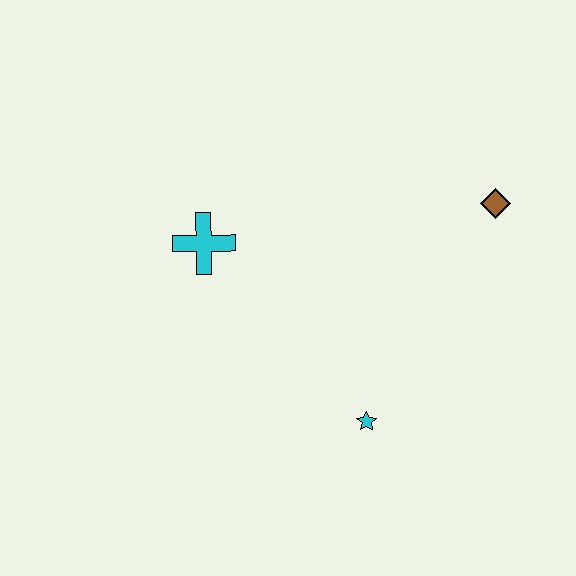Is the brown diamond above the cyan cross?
Yes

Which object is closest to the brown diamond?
The cyan star is closest to the brown diamond.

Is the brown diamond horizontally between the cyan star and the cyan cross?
No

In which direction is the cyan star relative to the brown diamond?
The cyan star is below the brown diamond.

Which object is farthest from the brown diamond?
The cyan cross is farthest from the brown diamond.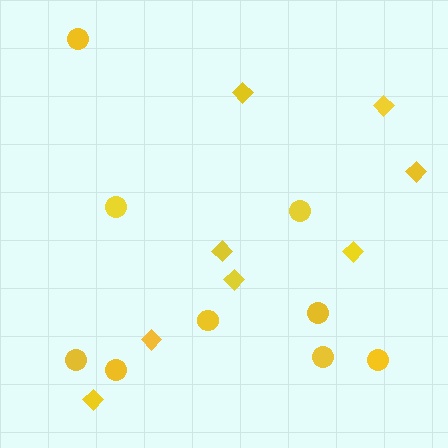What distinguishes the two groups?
There are 2 groups: one group of diamonds (8) and one group of circles (9).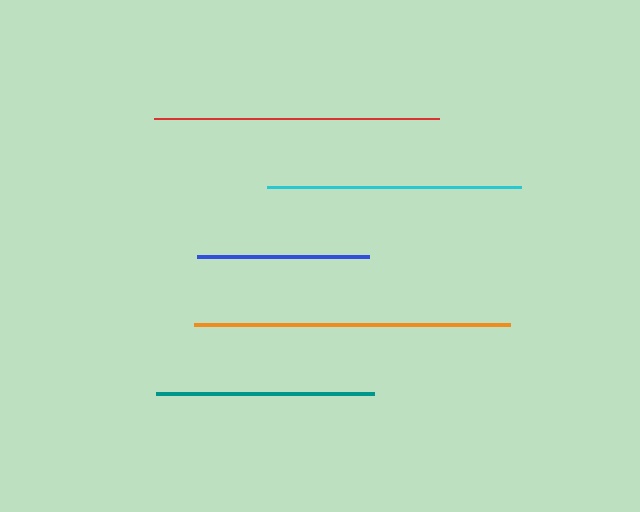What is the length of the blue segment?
The blue segment is approximately 172 pixels long.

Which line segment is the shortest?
The blue line is the shortest at approximately 172 pixels.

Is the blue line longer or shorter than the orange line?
The orange line is longer than the blue line.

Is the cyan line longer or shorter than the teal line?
The cyan line is longer than the teal line.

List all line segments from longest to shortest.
From longest to shortest: orange, red, cyan, teal, blue.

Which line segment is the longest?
The orange line is the longest at approximately 316 pixels.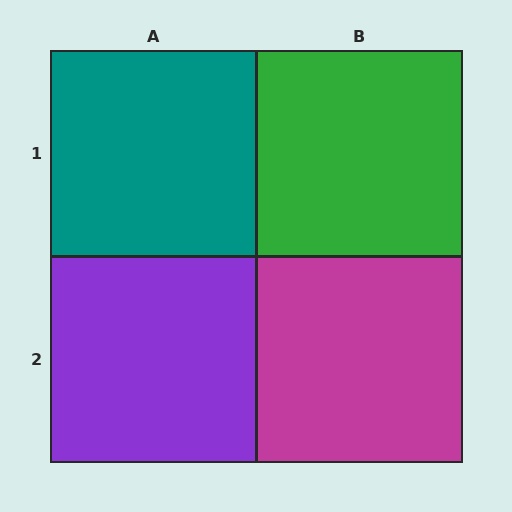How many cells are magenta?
1 cell is magenta.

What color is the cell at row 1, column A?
Teal.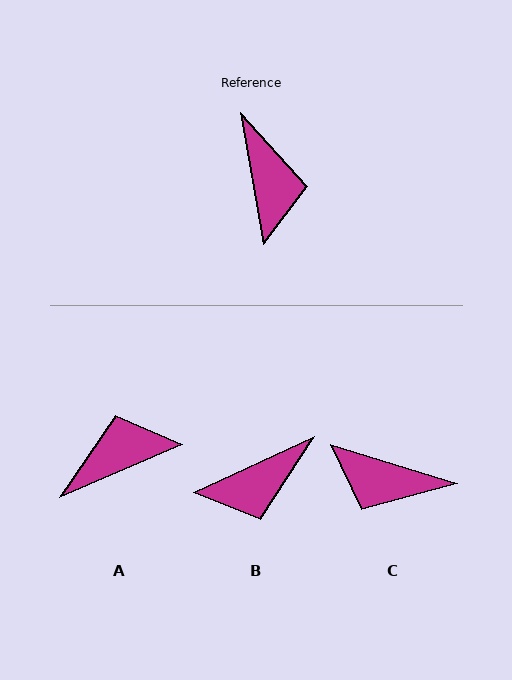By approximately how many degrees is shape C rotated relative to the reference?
Approximately 117 degrees clockwise.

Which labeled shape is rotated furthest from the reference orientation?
C, about 117 degrees away.